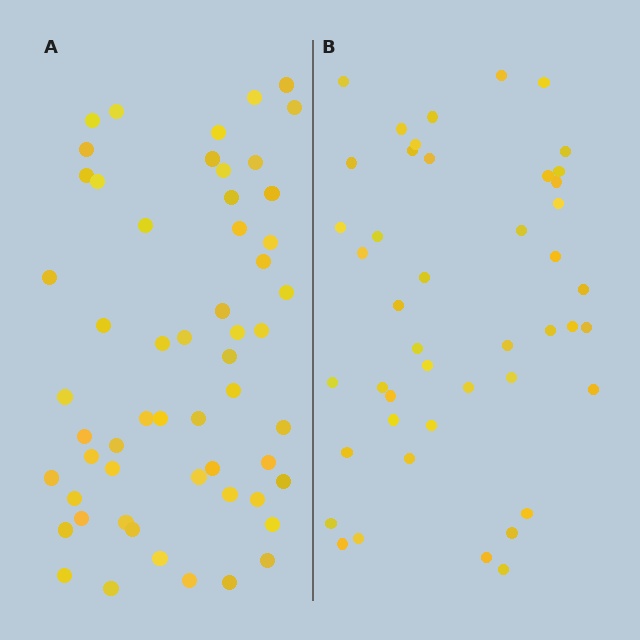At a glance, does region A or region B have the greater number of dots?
Region A (the left region) has more dots.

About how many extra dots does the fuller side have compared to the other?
Region A has roughly 12 or so more dots than region B.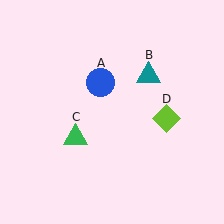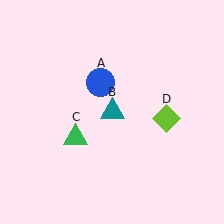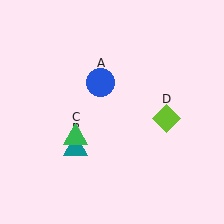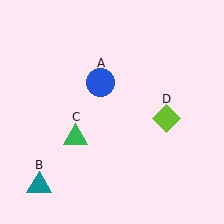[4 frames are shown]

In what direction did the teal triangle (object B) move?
The teal triangle (object B) moved down and to the left.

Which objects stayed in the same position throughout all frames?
Blue circle (object A) and green triangle (object C) and lime diamond (object D) remained stationary.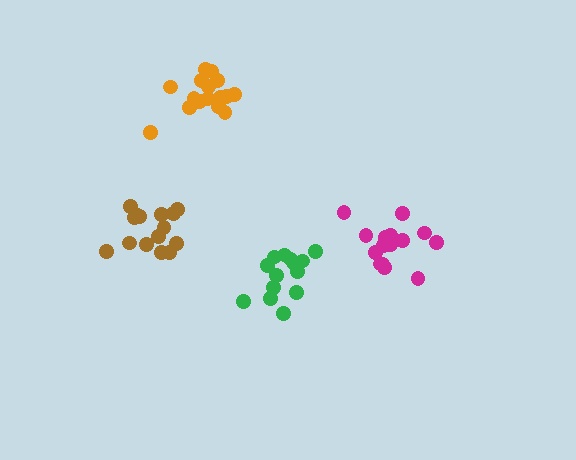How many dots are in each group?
Group 1: 14 dots, Group 2: 16 dots, Group 3: 16 dots, Group 4: 15 dots (61 total).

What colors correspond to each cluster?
The clusters are colored: green, orange, magenta, brown.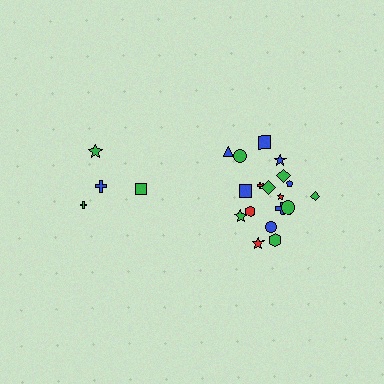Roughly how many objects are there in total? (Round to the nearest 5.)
Roughly 20 objects in total.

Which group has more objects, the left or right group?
The right group.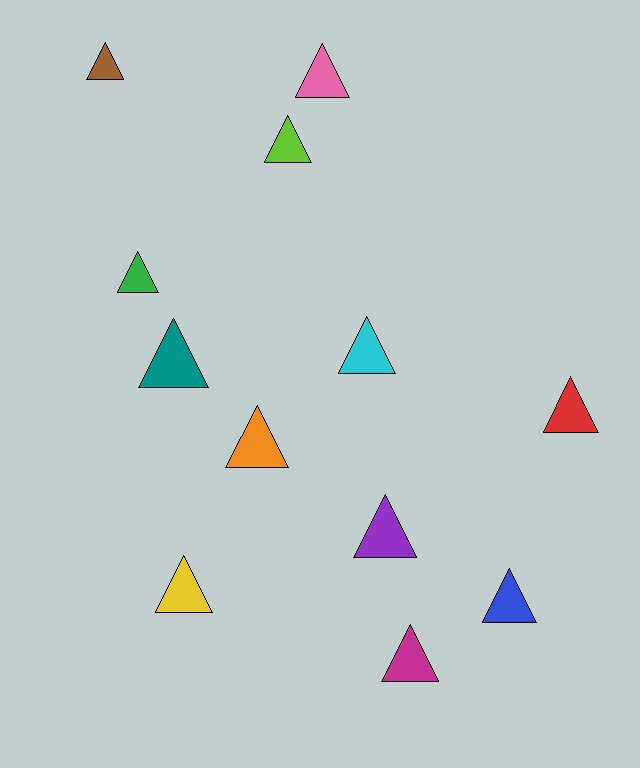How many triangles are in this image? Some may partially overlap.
There are 12 triangles.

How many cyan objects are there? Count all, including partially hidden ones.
There is 1 cyan object.